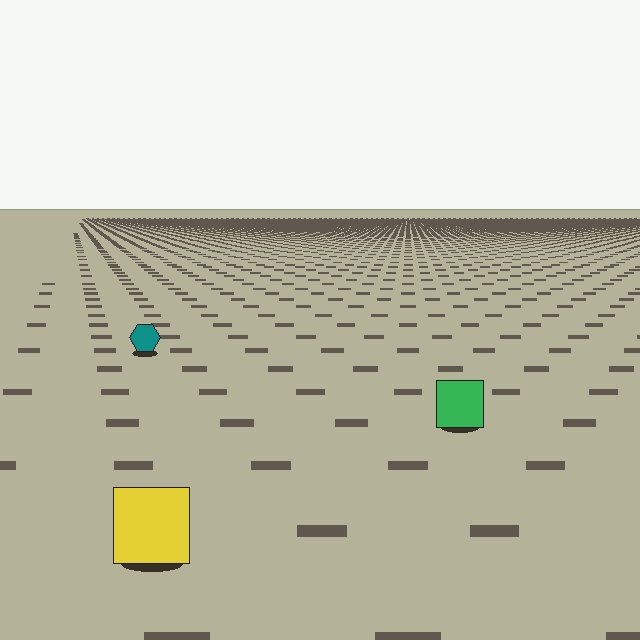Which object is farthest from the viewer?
The teal hexagon is farthest from the viewer. It appears smaller and the ground texture around it is denser.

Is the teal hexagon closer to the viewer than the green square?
No. The green square is closer — you can tell from the texture gradient: the ground texture is coarser near it.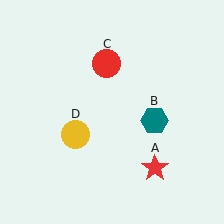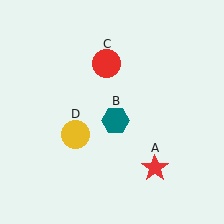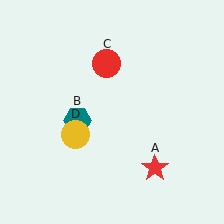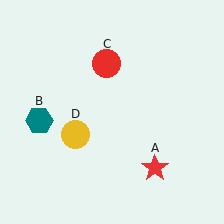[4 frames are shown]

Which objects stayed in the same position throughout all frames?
Red star (object A) and red circle (object C) and yellow circle (object D) remained stationary.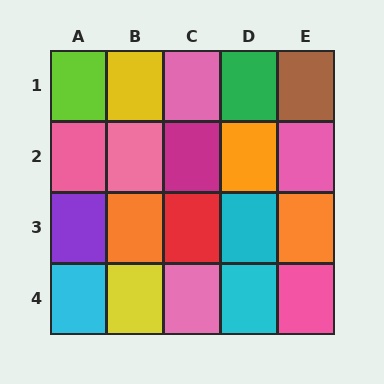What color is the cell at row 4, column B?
Yellow.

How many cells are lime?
1 cell is lime.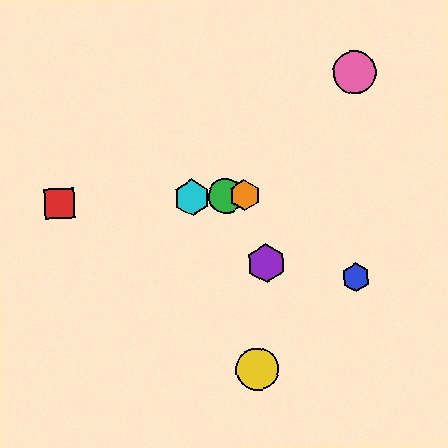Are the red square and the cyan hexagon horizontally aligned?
Yes, both are at y≈203.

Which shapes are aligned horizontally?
The red square, the green circle, the orange hexagon, the cyan hexagon are aligned horizontally.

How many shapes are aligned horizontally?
4 shapes (the red square, the green circle, the orange hexagon, the cyan hexagon) are aligned horizontally.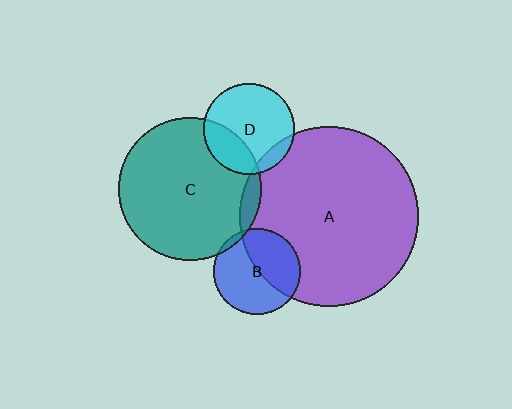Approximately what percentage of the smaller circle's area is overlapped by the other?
Approximately 5%.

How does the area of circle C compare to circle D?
Approximately 2.5 times.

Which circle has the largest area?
Circle A (purple).